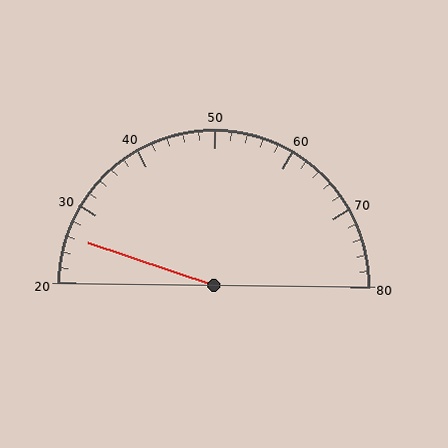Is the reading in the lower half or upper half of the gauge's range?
The reading is in the lower half of the range (20 to 80).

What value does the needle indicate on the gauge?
The needle indicates approximately 26.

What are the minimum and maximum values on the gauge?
The gauge ranges from 20 to 80.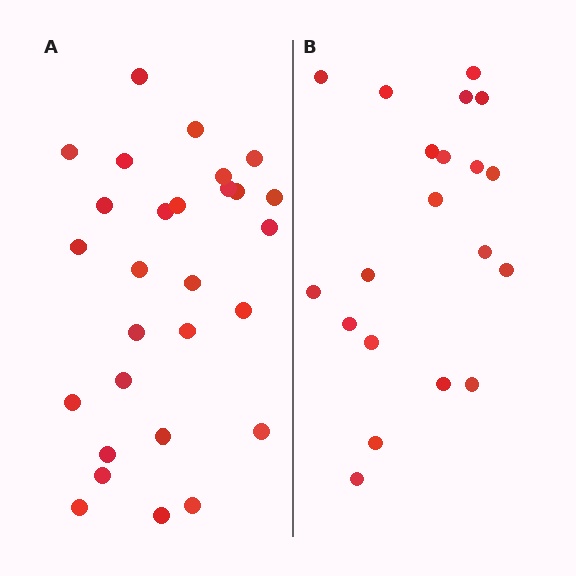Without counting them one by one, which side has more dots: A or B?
Region A (the left region) has more dots.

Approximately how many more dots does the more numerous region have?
Region A has roughly 8 or so more dots than region B.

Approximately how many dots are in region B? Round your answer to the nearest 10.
About 20 dots.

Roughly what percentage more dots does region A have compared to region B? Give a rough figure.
About 40% more.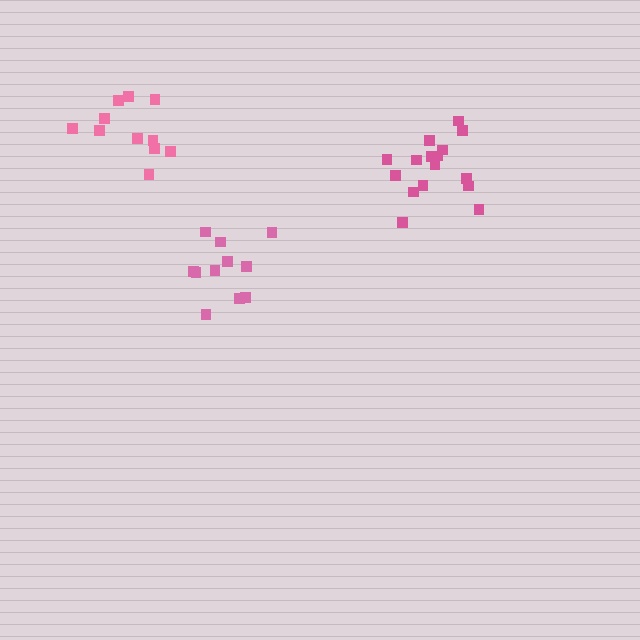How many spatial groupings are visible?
There are 3 spatial groupings.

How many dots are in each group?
Group 1: 16 dots, Group 2: 11 dots, Group 3: 11 dots (38 total).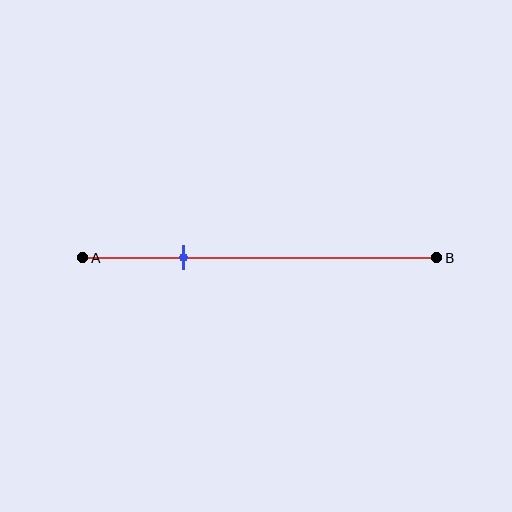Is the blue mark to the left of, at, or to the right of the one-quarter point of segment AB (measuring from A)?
The blue mark is to the right of the one-quarter point of segment AB.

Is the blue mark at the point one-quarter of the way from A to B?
No, the mark is at about 30% from A, not at the 25% one-quarter point.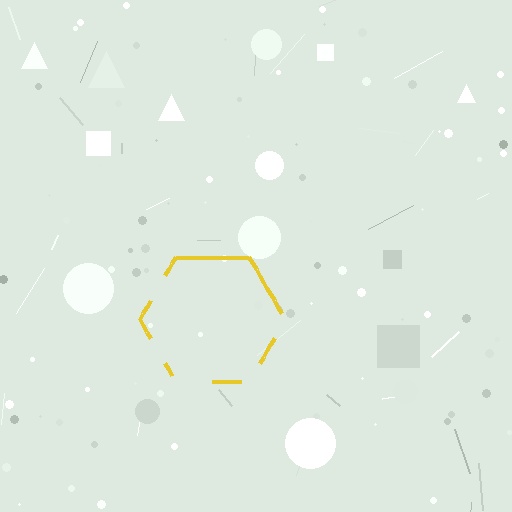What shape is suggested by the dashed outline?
The dashed outline suggests a hexagon.